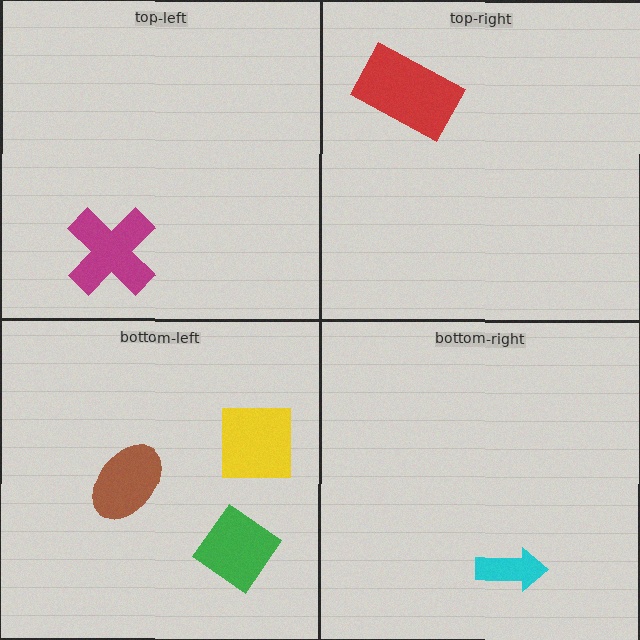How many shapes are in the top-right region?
1.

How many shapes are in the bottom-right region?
1.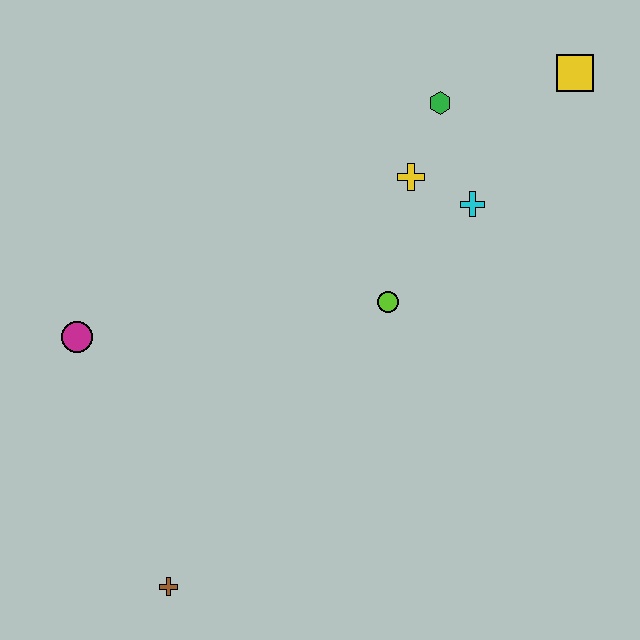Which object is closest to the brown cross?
The magenta circle is closest to the brown cross.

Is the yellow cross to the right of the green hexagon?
No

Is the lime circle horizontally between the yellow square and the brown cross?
Yes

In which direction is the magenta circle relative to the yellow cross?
The magenta circle is to the left of the yellow cross.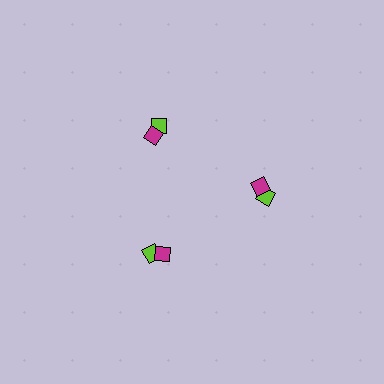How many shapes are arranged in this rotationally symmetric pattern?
There are 6 shapes, arranged in 3 groups of 2.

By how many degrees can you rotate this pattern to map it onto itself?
The pattern maps onto itself every 120 degrees of rotation.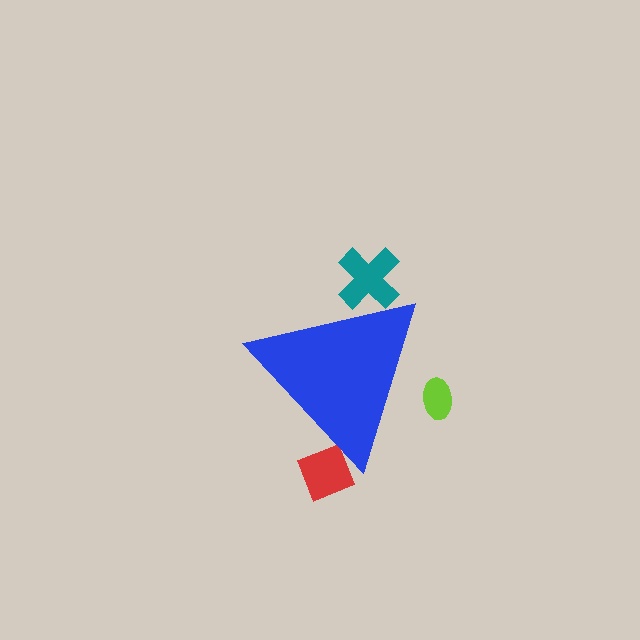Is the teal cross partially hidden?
Yes, the teal cross is partially hidden behind the blue triangle.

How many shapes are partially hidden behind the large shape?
3 shapes are partially hidden.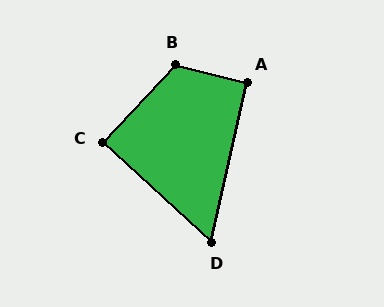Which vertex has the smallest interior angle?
D, at approximately 60 degrees.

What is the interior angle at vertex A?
Approximately 91 degrees (approximately right).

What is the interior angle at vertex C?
Approximately 89 degrees (approximately right).